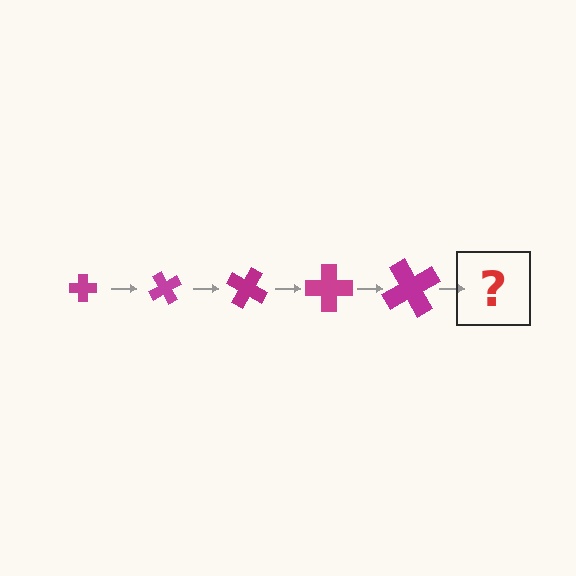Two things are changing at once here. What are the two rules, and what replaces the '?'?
The two rules are that the cross grows larger each step and it rotates 60 degrees each step. The '?' should be a cross, larger than the previous one and rotated 300 degrees from the start.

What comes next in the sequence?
The next element should be a cross, larger than the previous one and rotated 300 degrees from the start.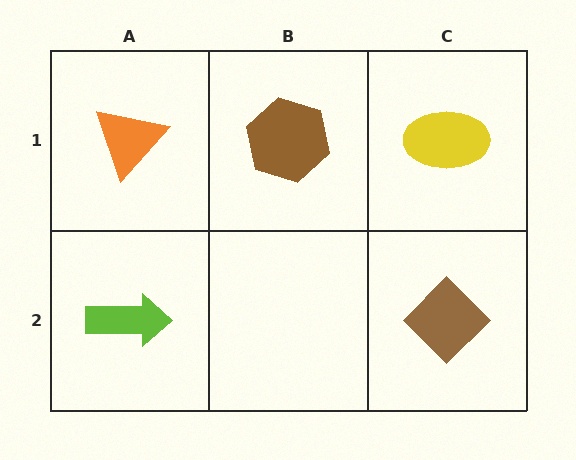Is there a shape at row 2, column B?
No, that cell is empty.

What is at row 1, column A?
An orange triangle.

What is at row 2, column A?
A lime arrow.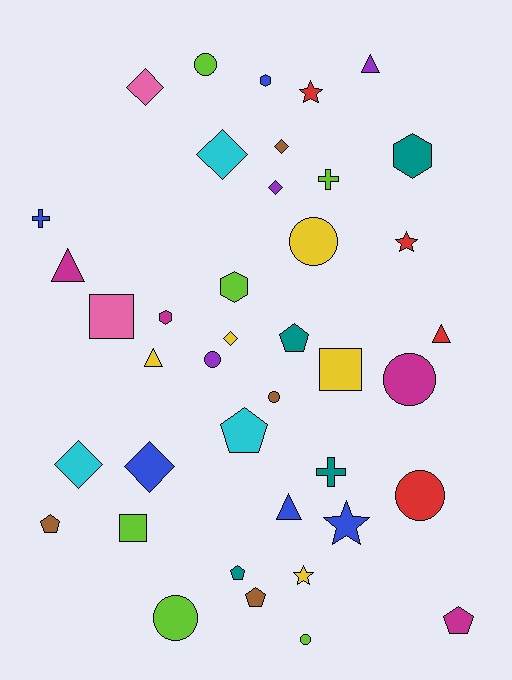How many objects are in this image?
There are 40 objects.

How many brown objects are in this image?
There are 4 brown objects.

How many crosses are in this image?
There are 3 crosses.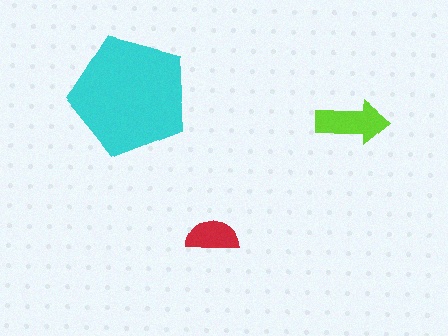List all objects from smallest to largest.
The red semicircle, the lime arrow, the cyan pentagon.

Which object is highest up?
The cyan pentagon is topmost.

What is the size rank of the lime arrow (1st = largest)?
2nd.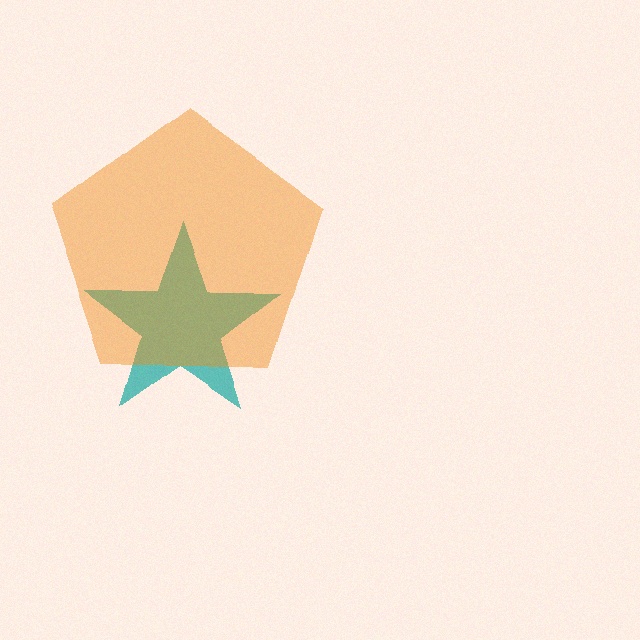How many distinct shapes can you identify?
There are 2 distinct shapes: a teal star, an orange pentagon.